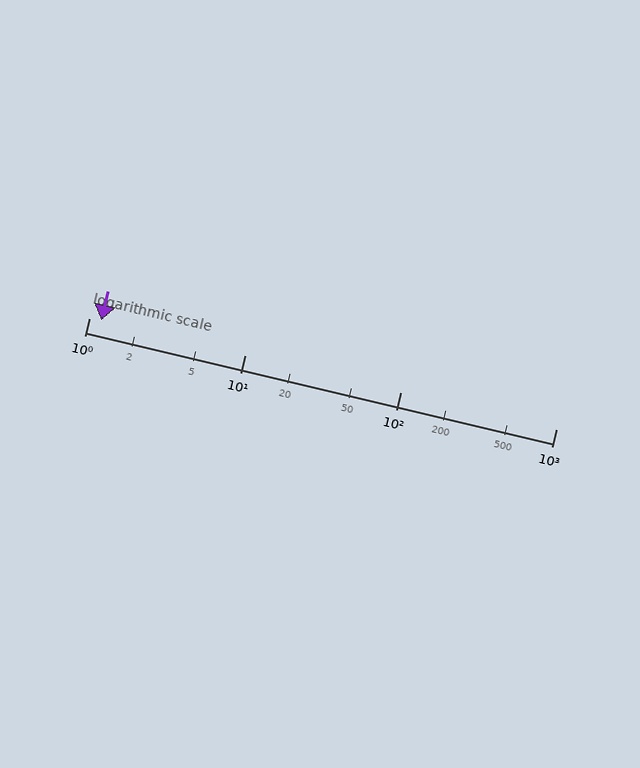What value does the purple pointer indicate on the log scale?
The pointer indicates approximately 1.2.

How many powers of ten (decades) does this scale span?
The scale spans 3 decades, from 1 to 1000.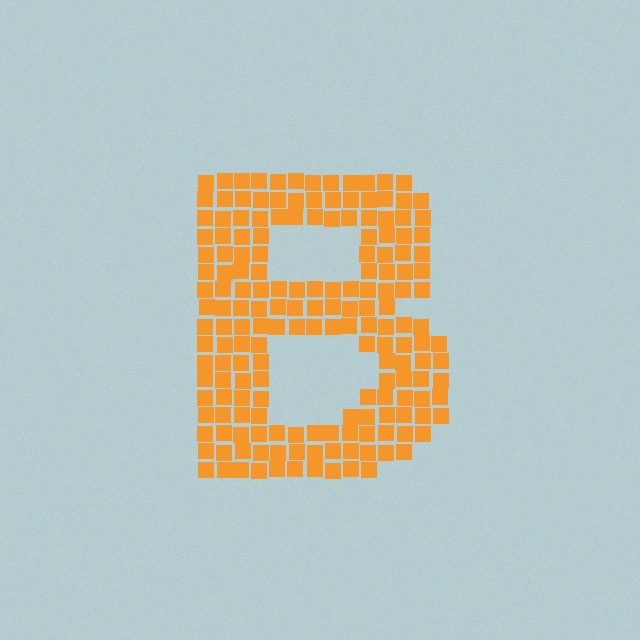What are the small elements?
The small elements are squares.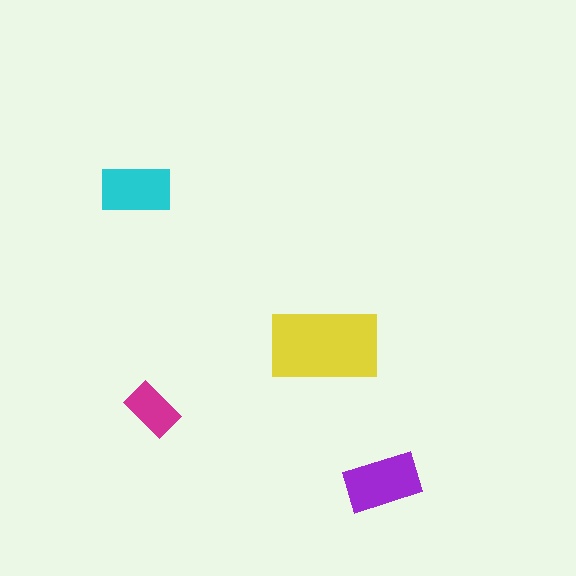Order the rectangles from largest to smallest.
the yellow one, the purple one, the cyan one, the magenta one.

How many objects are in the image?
There are 4 objects in the image.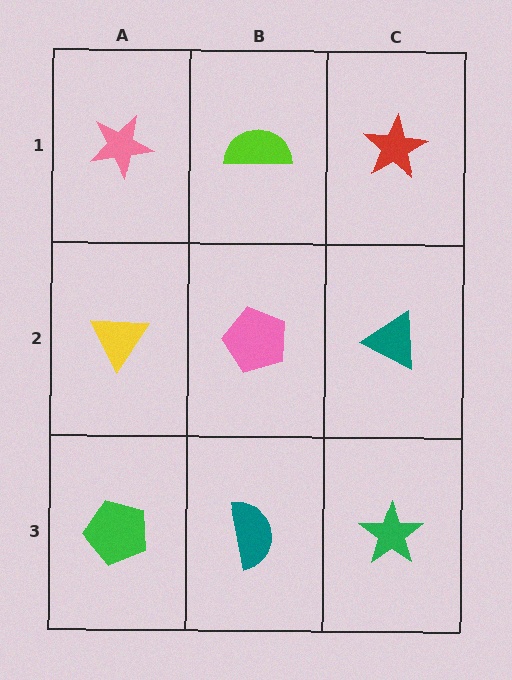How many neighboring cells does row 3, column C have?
2.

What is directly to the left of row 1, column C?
A lime semicircle.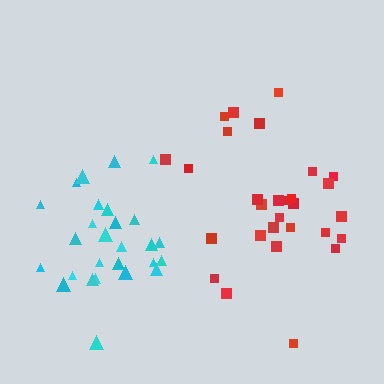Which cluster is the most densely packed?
Cyan.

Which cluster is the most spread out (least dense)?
Red.